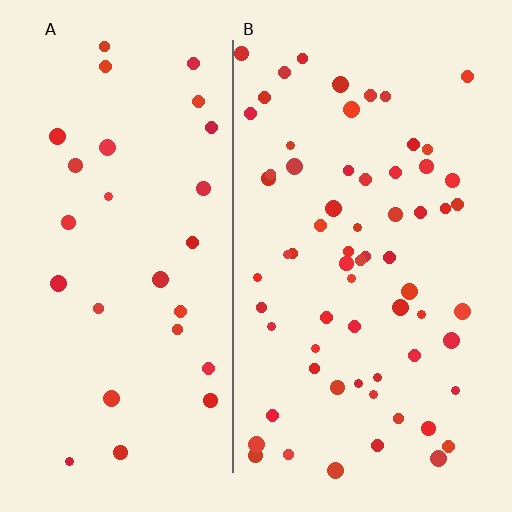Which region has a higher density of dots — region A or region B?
B (the right).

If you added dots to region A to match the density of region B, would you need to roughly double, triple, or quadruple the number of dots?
Approximately double.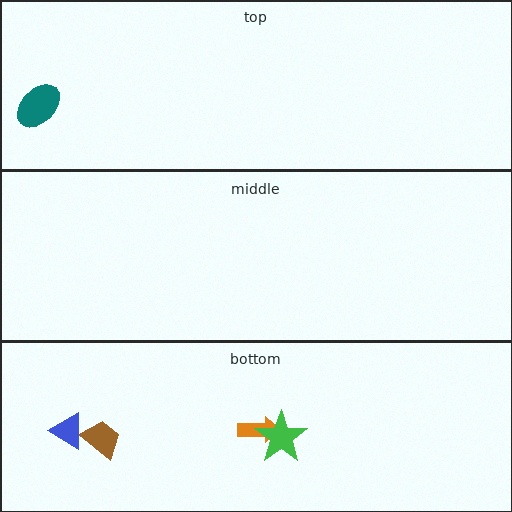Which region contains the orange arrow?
The bottom region.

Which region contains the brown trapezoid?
The bottom region.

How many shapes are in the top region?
1.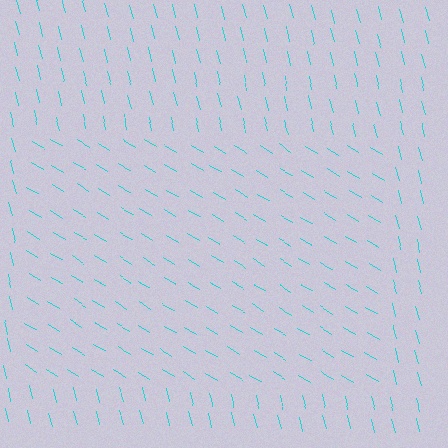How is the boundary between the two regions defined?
The boundary is defined purely by a change in line orientation (approximately 45 degrees difference). All lines are the same color and thickness.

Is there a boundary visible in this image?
Yes, there is a texture boundary formed by a change in line orientation.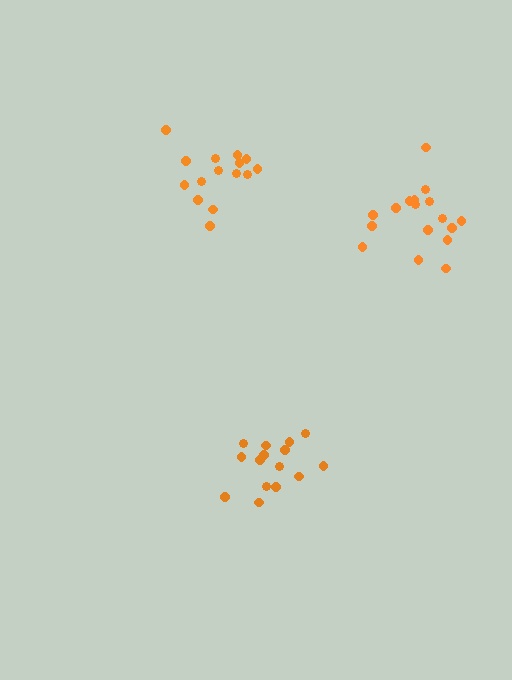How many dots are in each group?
Group 1: 15 dots, Group 2: 15 dots, Group 3: 17 dots (47 total).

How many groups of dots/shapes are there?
There are 3 groups.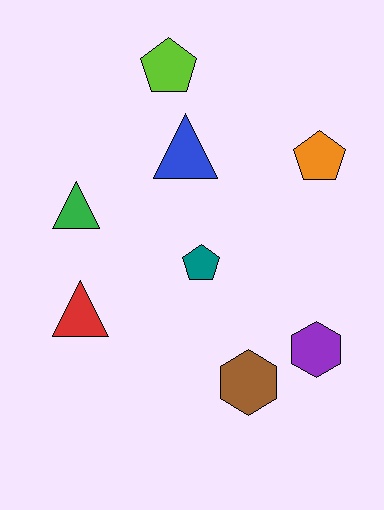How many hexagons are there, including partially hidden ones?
There are 2 hexagons.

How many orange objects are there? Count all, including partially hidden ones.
There is 1 orange object.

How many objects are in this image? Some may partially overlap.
There are 8 objects.